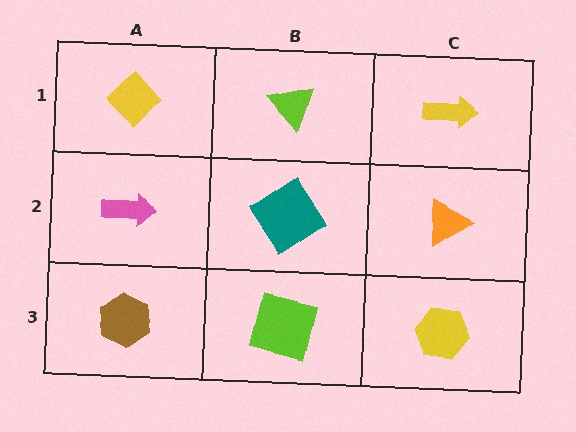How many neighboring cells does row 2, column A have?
3.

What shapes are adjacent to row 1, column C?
An orange triangle (row 2, column C), a lime triangle (row 1, column B).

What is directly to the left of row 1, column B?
A yellow diamond.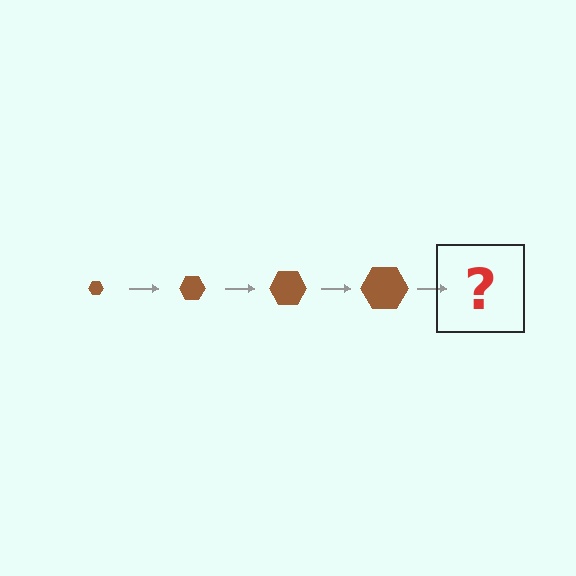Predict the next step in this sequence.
The next step is a brown hexagon, larger than the previous one.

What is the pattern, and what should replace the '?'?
The pattern is that the hexagon gets progressively larger each step. The '?' should be a brown hexagon, larger than the previous one.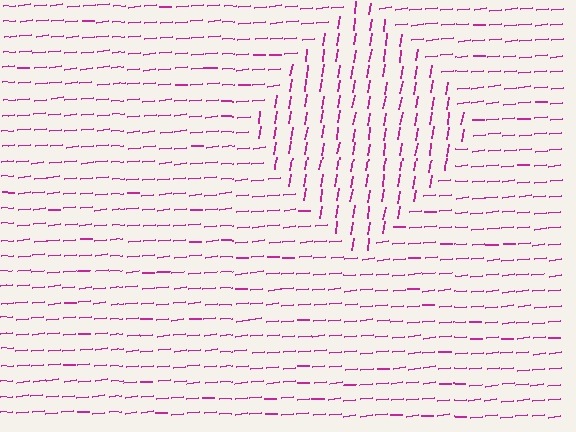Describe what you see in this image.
The image is filled with small magenta line segments. A diamond region in the image has lines oriented differently from the surrounding lines, creating a visible texture boundary.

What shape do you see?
I see a diamond.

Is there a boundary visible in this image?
Yes, there is a texture boundary formed by a change in line orientation.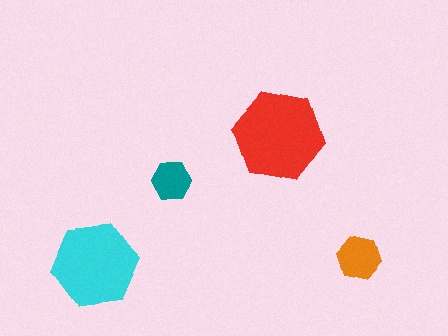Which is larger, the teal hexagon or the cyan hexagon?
The cyan one.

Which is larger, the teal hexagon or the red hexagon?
The red one.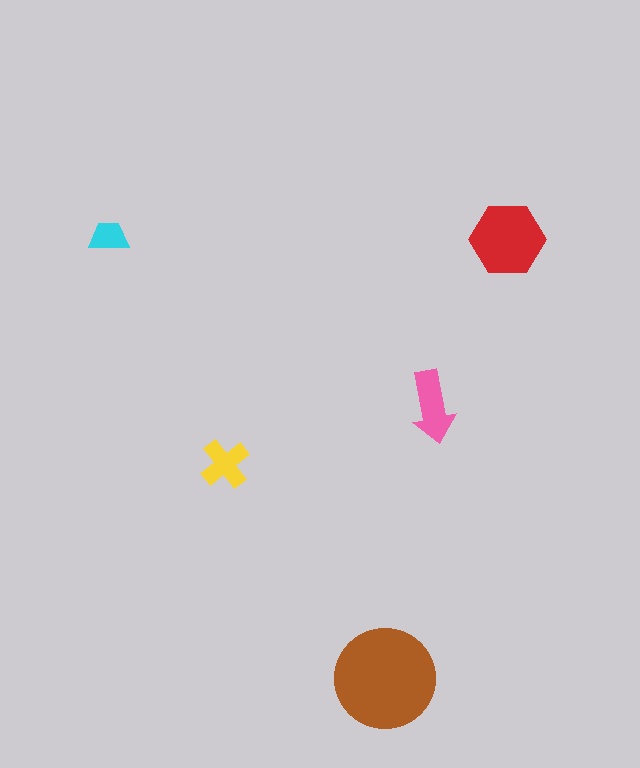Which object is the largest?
The brown circle.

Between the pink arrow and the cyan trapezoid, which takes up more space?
The pink arrow.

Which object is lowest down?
The brown circle is bottommost.